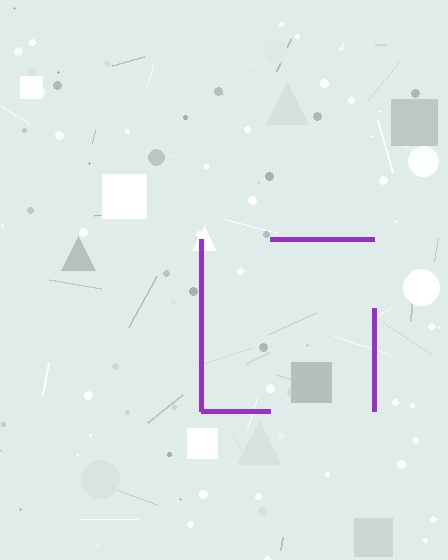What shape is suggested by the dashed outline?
The dashed outline suggests a square.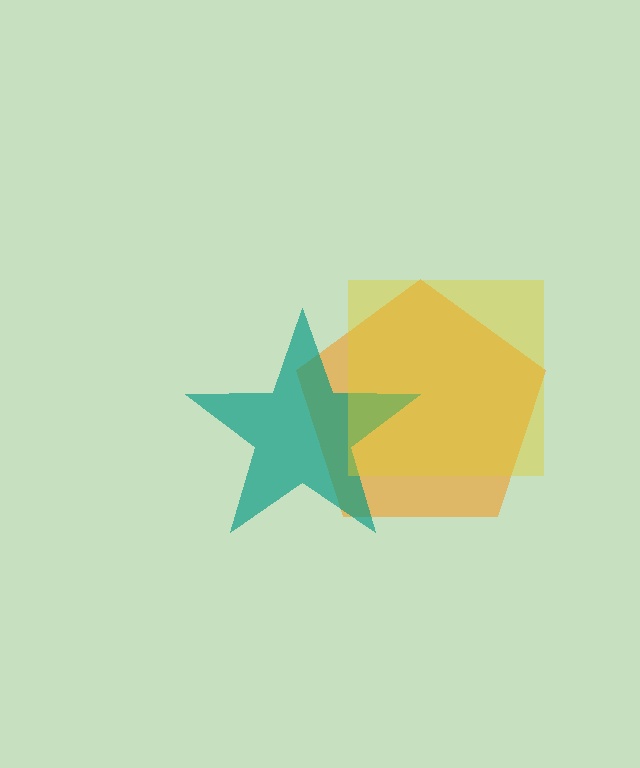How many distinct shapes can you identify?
There are 3 distinct shapes: an orange pentagon, a teal star, a yellow square.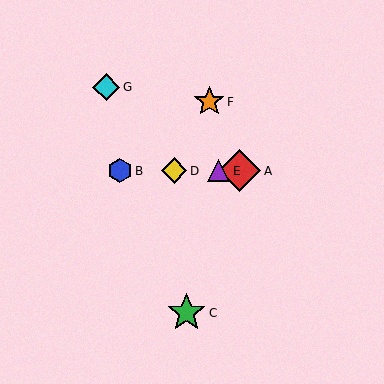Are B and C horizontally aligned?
No, B is at y≈171 and C is at y≈313.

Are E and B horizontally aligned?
Yes, both are at y≈171.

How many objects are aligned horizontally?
4 objects (A, B, D, E) are aligned horizontally.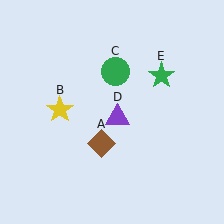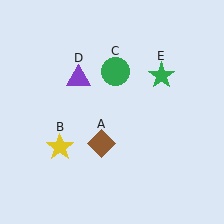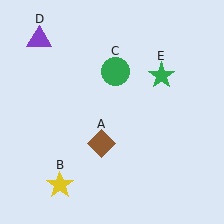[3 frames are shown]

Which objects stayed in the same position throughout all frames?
Brown diamond (object A) and green circle (object C) and green star (object E) remained stationary.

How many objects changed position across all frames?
2 objects changed position: yellow star (object B), purple triangle (object D).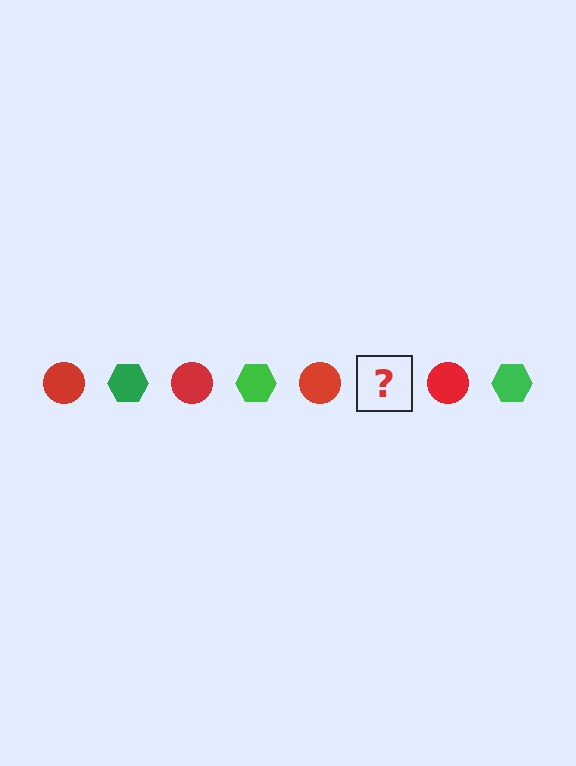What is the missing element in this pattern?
The missing element is a green hexagon.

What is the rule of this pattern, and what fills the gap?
The rule is that the pattern alternates between red circle and green hexagon. The gap should be filled with a green hexagon.